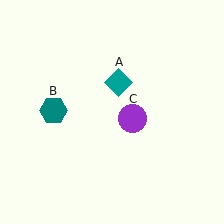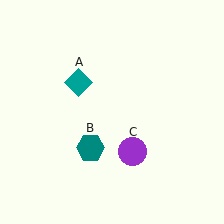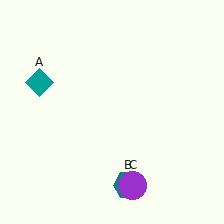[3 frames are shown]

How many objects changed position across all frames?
3 objects changed position: teal diamond (object A), teal hexagon (object B), purple circle (object C).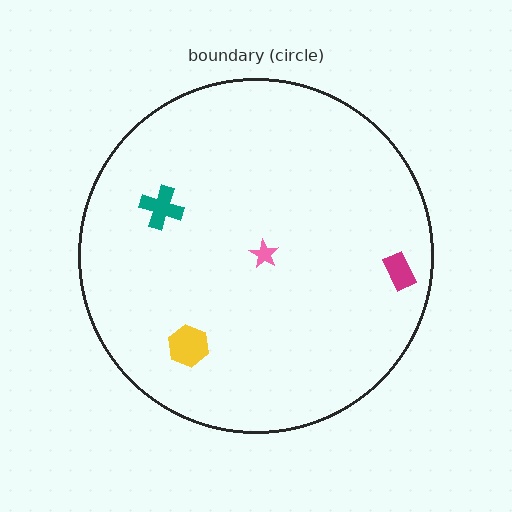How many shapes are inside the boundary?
4 inside, 0 outside.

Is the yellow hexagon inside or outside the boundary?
Inside.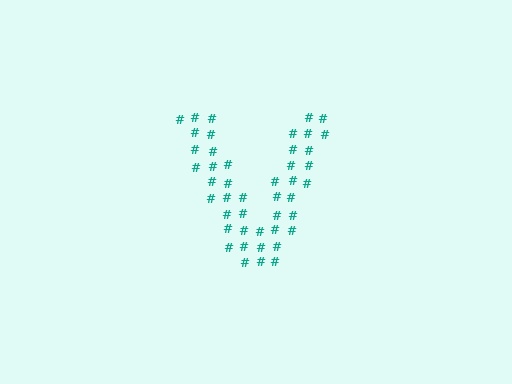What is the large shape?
The large shape is the letter V.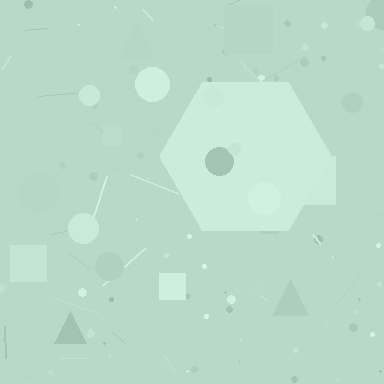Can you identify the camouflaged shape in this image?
The camouflaged shape is a hexagon.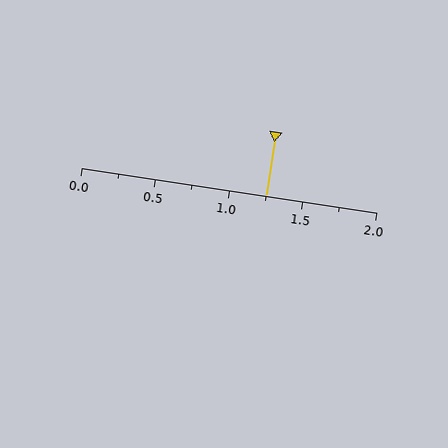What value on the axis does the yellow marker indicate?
The marker indicates approximately 1.25.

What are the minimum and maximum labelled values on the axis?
The axis runs from 0.0 to 2.0.